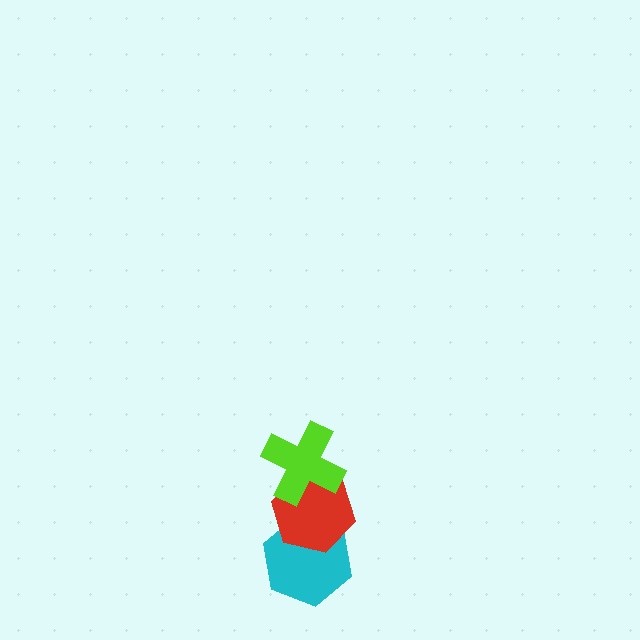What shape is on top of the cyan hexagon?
The red hexagon is on top of the cyan hexagon.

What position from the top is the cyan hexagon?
The cyan hexagon is 3rd from the top.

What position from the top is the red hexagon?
The red hexagon is 2nd from the top.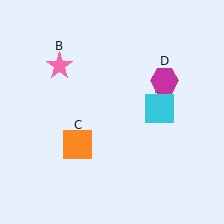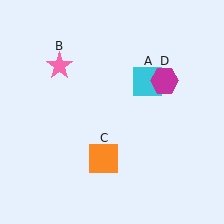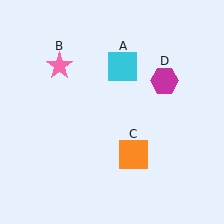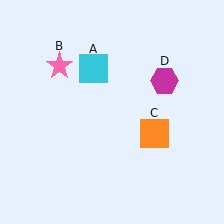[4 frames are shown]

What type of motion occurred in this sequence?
The cyan square (object A), orange square (object C) rotated counterclockwise around the center of the scene.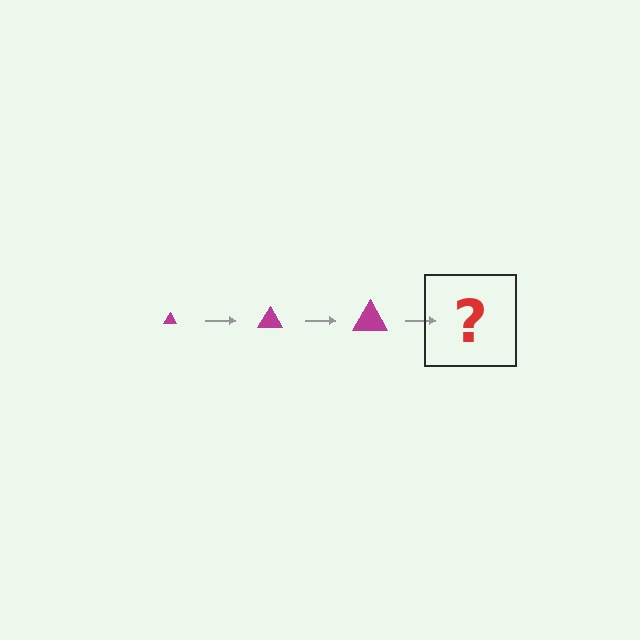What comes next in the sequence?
The next element should be a magenta triangle, larger than the previous one.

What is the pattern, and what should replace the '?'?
The pattern is that the triangle gets progressively larger each step. The '?' should be a magenta triangle, larger than the previous one.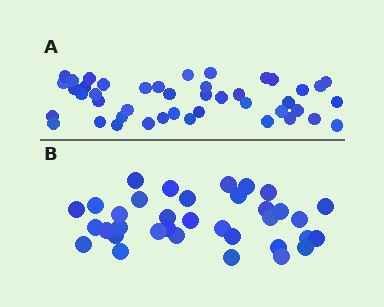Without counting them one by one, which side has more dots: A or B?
Region A (the top region) has more dots.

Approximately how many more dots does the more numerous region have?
Region A has roughly 8 or so more dots than region B.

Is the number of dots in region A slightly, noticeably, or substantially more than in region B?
Region A has noticeably more, but not dramatically so. The ratio is roughly 1.3 to 1.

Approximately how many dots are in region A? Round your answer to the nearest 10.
About 40 dots. (The exact count is 44, which rounds to 40.)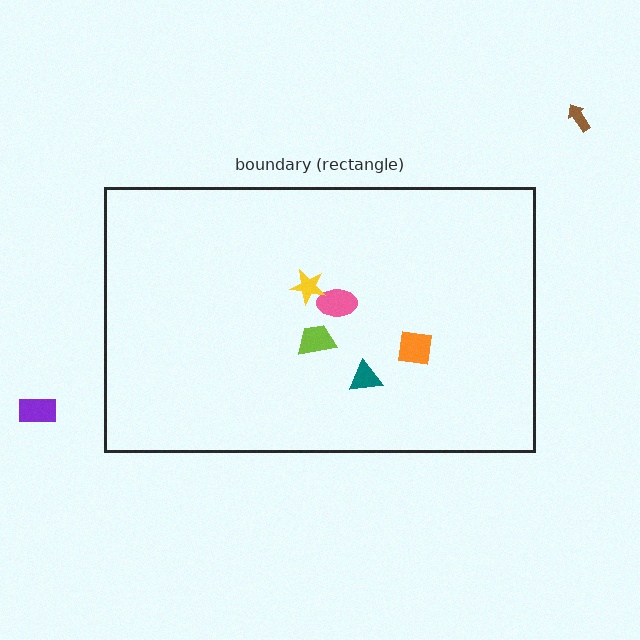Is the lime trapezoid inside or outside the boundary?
Inside.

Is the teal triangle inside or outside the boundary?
Inside.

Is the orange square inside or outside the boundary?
Inside.